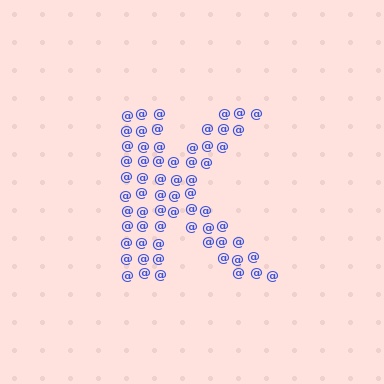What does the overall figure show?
The overall figure shows the letter K.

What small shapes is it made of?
It is made of small at signs.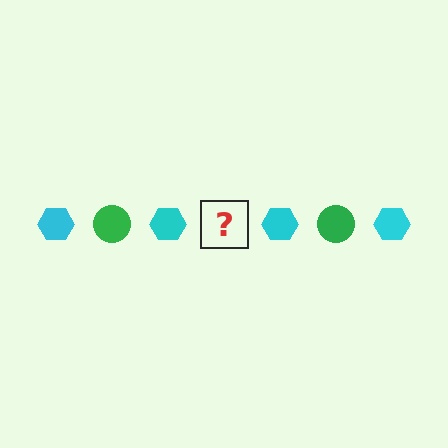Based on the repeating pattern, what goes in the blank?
The blank should be a green circle.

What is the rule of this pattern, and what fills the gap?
The rule is that the pattern alternates between cyan hexagon and green circle. The gap should be filled with a green circle.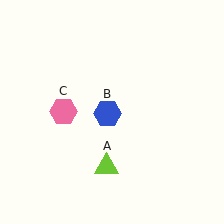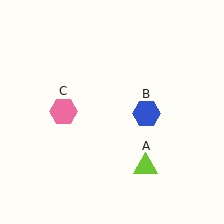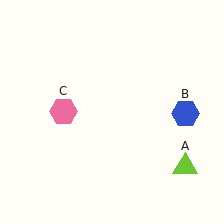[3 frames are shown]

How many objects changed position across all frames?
2 objects changed position: lime triangle (object A), blue hexagon (object B).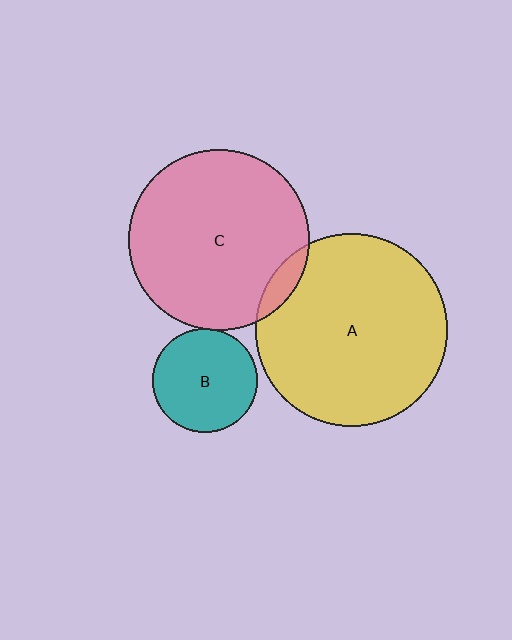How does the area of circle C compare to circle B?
Approximately 3.0 times.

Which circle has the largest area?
Circle A (yellow).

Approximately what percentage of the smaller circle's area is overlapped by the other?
Approximately 5%.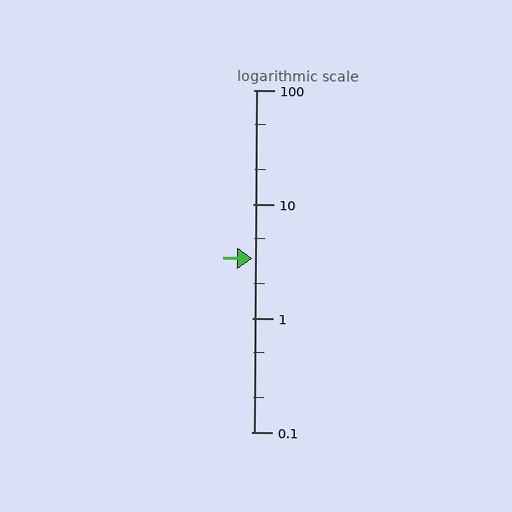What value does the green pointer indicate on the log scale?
The pointer indicates approximately 3.3.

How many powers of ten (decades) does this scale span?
The scale spans 3 decades, from 0.1 to 100.